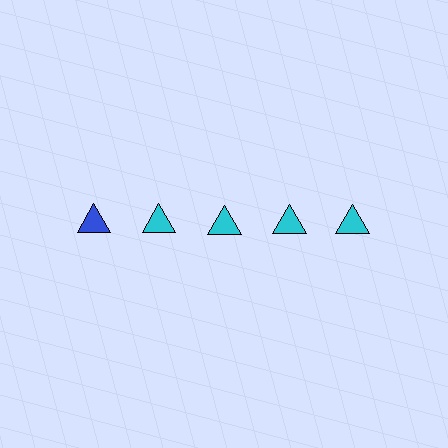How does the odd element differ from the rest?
It has a different color: blue instead of cyan.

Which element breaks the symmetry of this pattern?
The blue triangle in the top row, leftmost column breaks the symmetry. All other shapes are cyan triangles.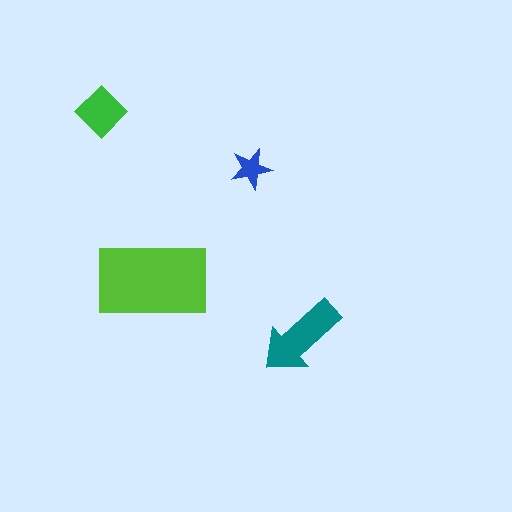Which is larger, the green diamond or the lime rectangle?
The lime rectangle.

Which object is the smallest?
The blue star.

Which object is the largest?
The lime rectangle.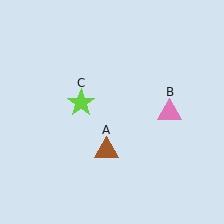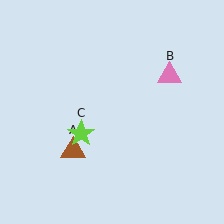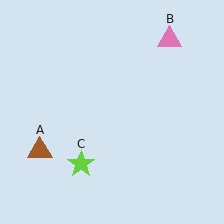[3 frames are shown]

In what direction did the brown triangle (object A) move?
The brown triangle (object A) moved left.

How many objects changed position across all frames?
3 objects changed position: brown triangle (object A), pink triangle (object B), lime star (object C).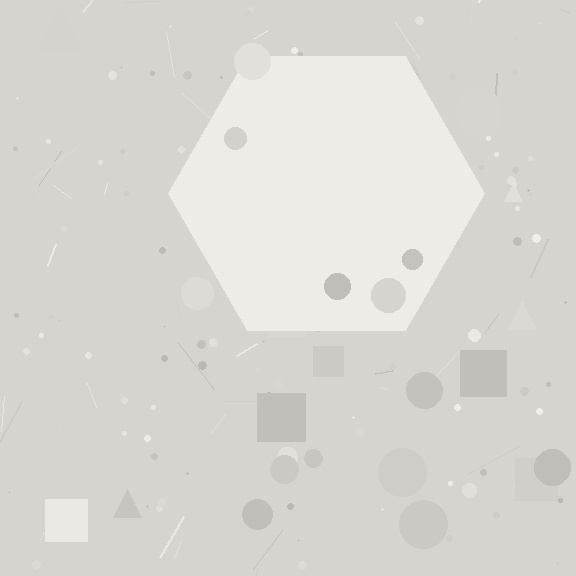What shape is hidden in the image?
A hexagon is hidden in the image.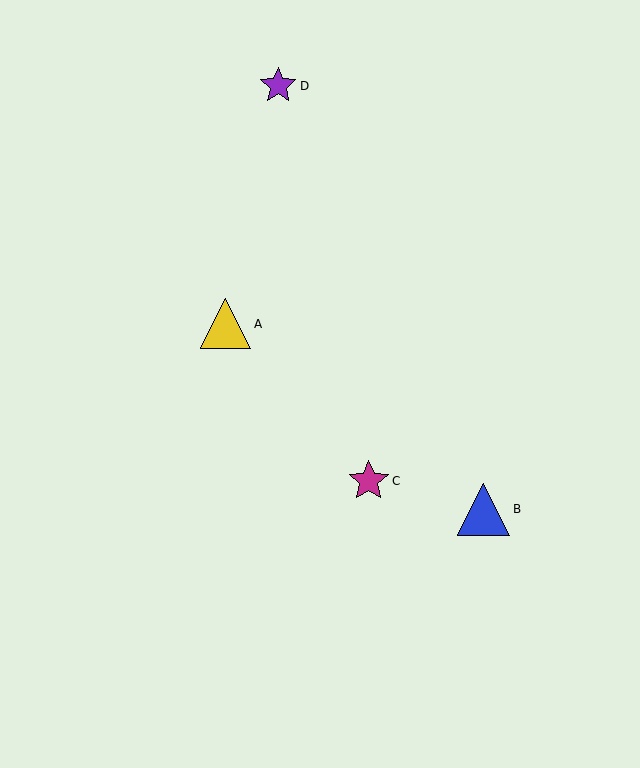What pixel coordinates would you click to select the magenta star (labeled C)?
Click at (369, 481) to select the magenta star C.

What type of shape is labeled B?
Shape B is a blue triangle.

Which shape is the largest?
The blue triangle (labeled B) is the largest.